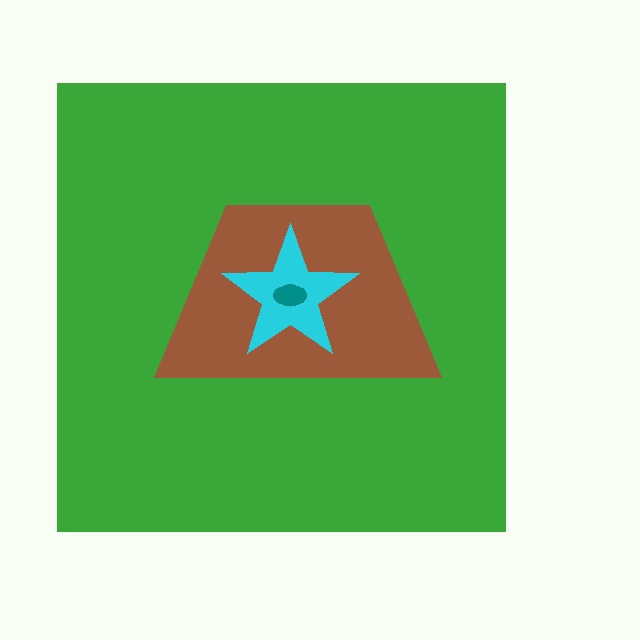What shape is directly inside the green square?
The brown trapezoid.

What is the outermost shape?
The green square.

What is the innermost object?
The teal ellipse.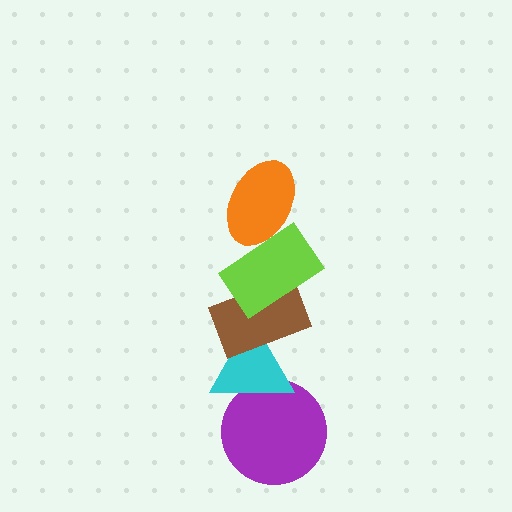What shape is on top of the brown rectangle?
The lime rectangle is on top of the brown rectangle.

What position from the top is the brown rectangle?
The brown rectangle is 3rd from the top.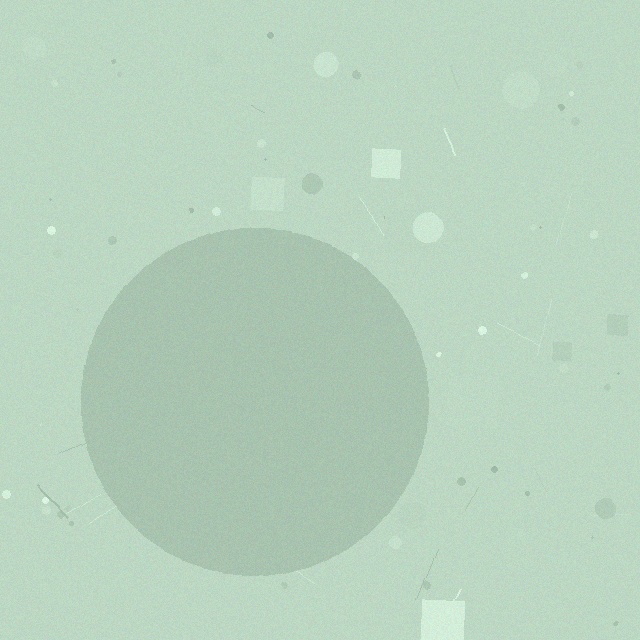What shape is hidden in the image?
A circle is hidden in the image.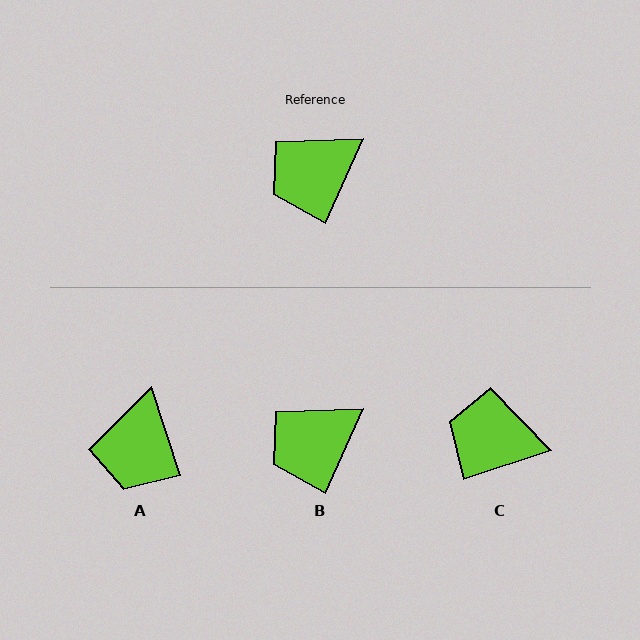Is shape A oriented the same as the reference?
No, it is off by about 43 degrees.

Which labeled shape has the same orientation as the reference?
B.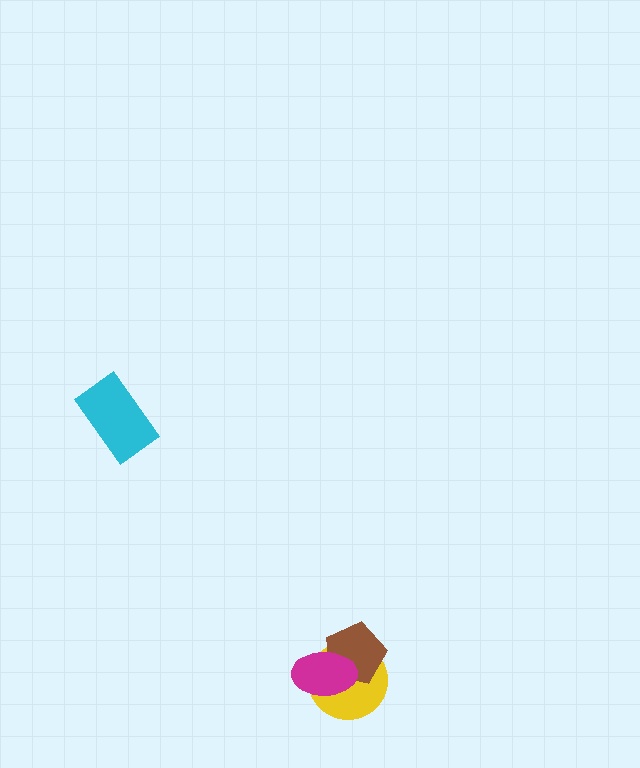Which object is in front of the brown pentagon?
The magenta ellipse is in front of the brown pentagon.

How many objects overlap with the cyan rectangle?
0 objects overlap with the cyan rectangle.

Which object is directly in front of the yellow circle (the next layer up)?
The brown pentagon is directly in front of the yellow circle.